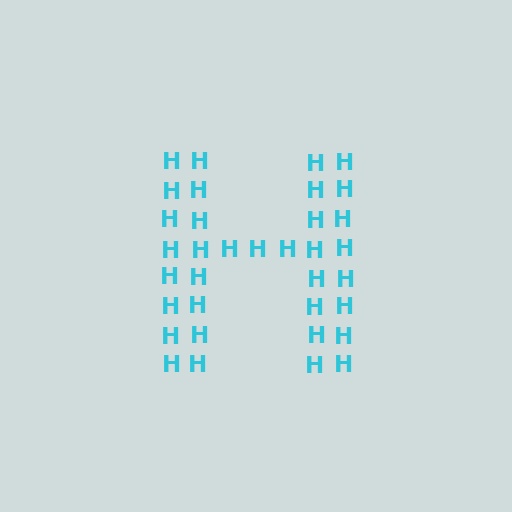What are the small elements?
The small elements are letter H's.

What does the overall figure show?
The overall figure shows the letter H.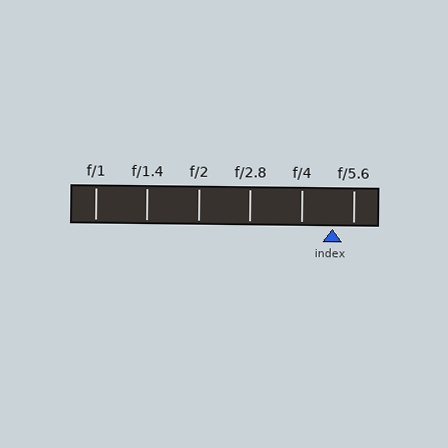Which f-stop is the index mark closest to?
The index mark is closest to f/5.6.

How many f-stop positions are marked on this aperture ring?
There are 6 f-stop positions marked.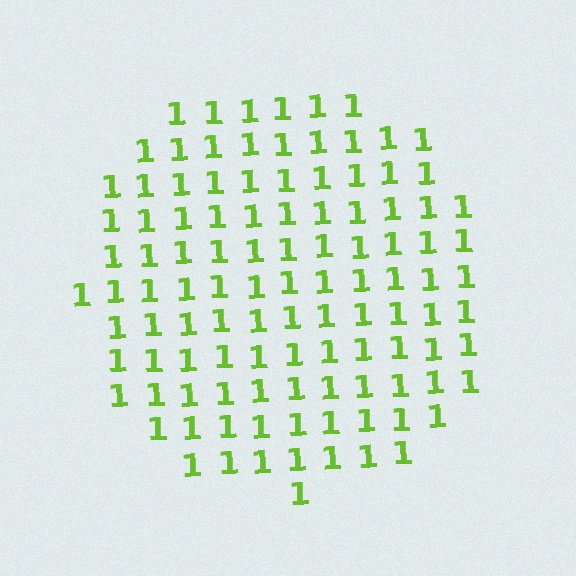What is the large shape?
The large shape is a circle.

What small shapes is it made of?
It is made of small digit 1's.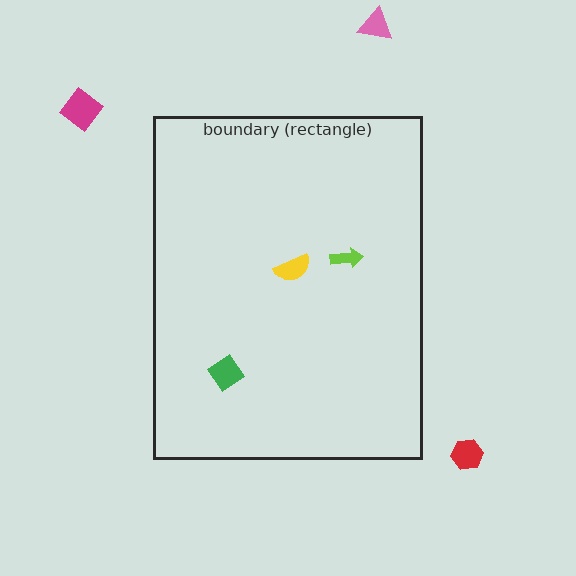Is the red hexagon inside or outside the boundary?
Outside.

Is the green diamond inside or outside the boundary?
Inside.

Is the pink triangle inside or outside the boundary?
Outside.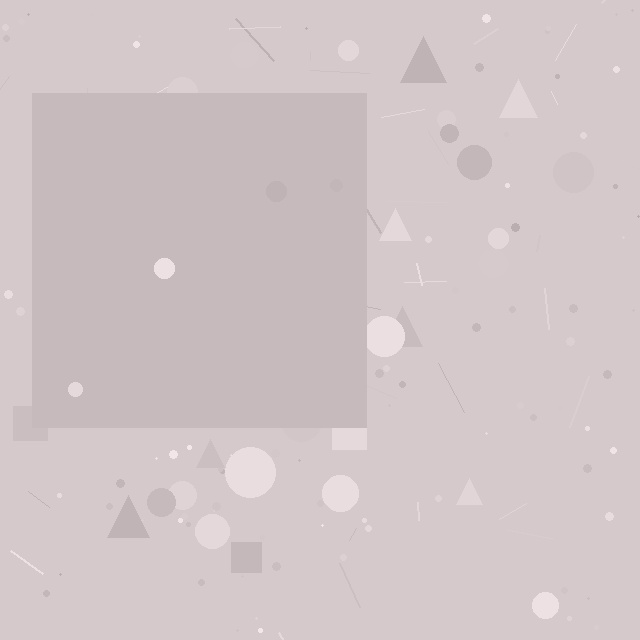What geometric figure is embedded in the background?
A square is embedded in the background.